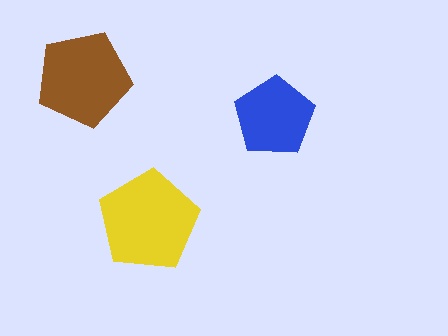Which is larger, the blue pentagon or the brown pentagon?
The brown one.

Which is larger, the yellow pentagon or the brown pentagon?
The yellow one.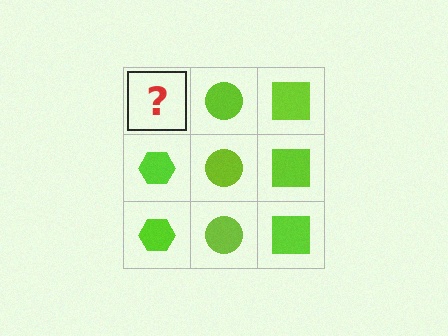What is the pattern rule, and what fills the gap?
The rule is that each column has a consistent shape. The gap should be filled with a lime hexagon.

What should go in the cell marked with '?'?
The missing cell should contain a lime hexagon.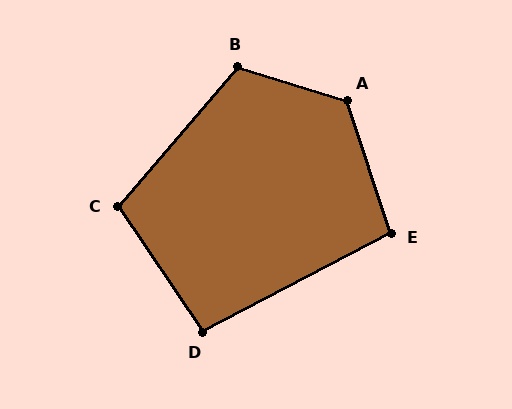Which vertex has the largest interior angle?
A, at approximately 125 degrees.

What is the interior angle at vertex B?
Approximately 114 degrees (obtuse).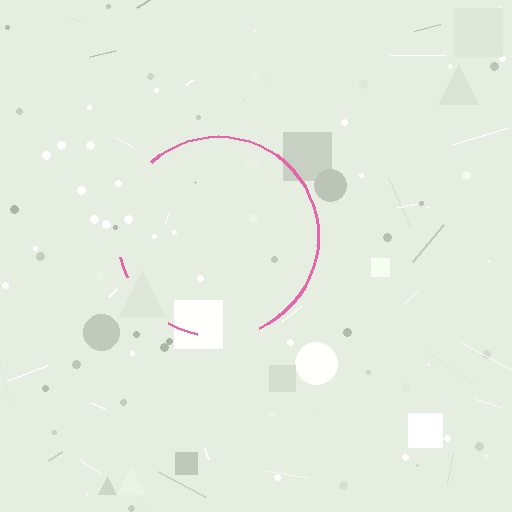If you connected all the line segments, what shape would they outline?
They would outline a circle.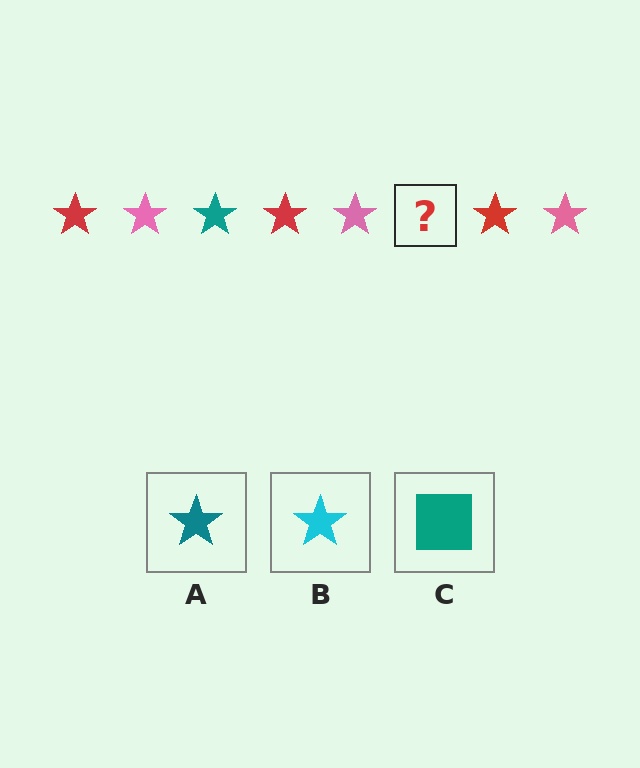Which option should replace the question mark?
Option A.